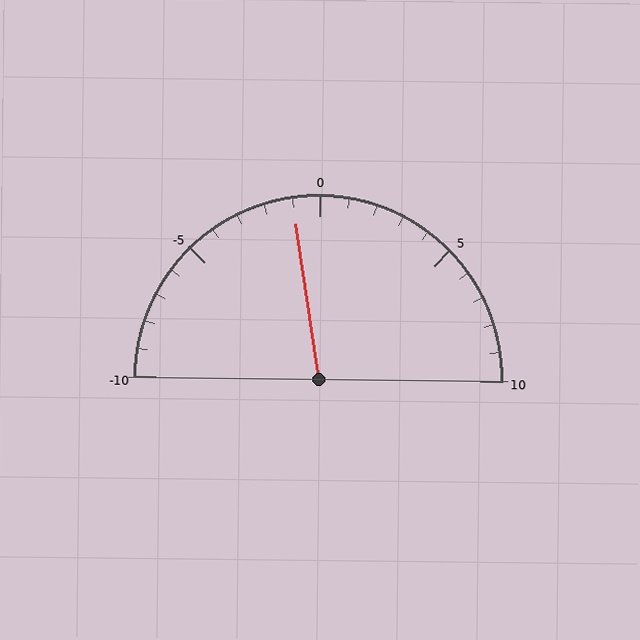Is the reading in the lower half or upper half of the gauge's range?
The reading is in the lower half of the range (-10 to 10).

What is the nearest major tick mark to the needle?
The nearest major tick mark is 0.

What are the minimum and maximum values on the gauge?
The gauge ranges from -10 to 10.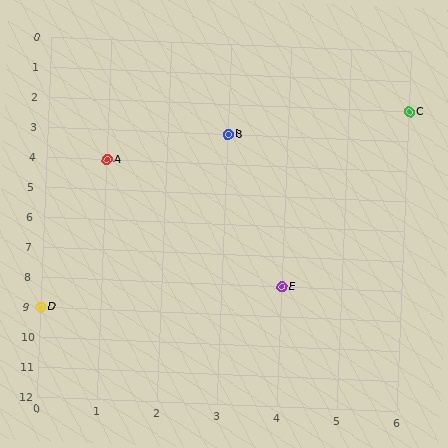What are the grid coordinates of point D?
Point D is at grid coordinates (0, 9).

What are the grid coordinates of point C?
Point C is at grid coordinates (6, 2).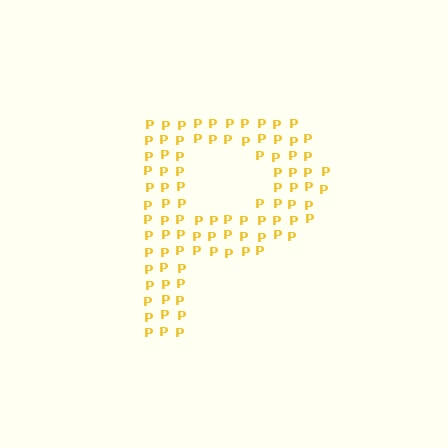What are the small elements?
The small elements are letter P's.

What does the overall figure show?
The overall figure shows the letter P.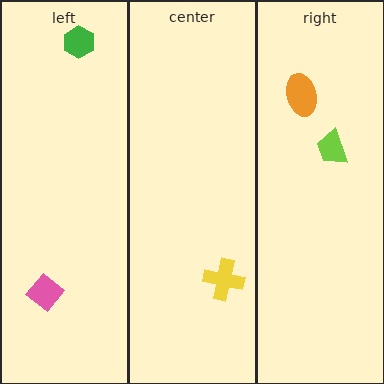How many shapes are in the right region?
2.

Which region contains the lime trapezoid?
The right region.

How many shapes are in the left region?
2.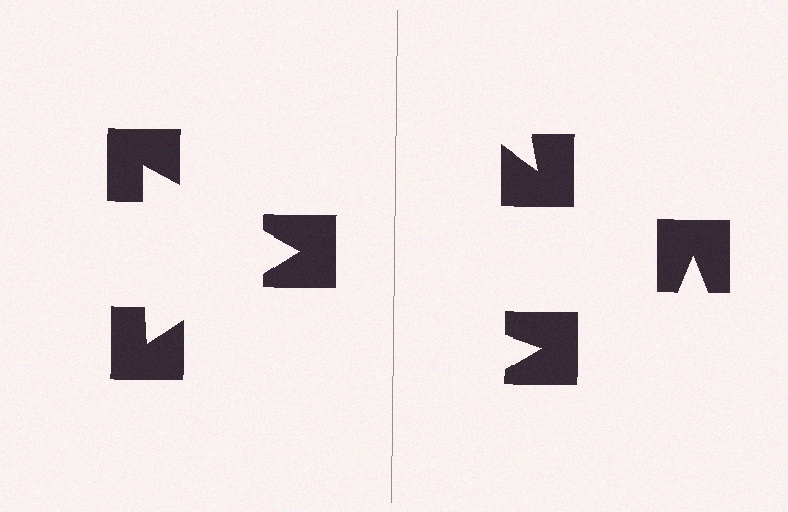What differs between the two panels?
The notched squares are positioned identically on both sides; only the wedge orientations differ. On the left they align to a triangle; on the right they are misaligned.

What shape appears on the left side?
An illusory triangle.